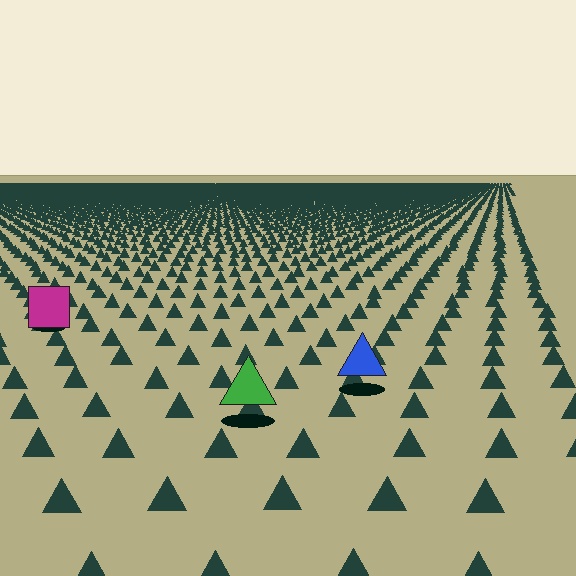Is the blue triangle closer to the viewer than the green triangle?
No. The green triangle is closer — you can tell from the texture gradient: the ground texture is coarser near it.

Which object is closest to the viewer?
The green triangle is closest. The texture marks near it are larger and more spread out.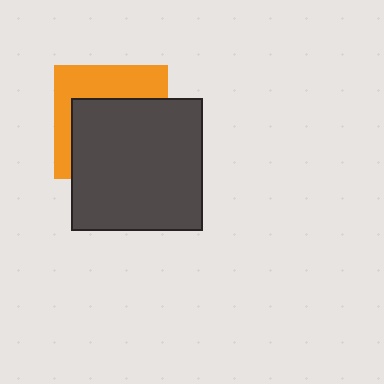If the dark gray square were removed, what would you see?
You would see the complete orange square.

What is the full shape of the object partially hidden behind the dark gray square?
The partially hidden object is an orange square.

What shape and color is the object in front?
The object in front is a dark gray square.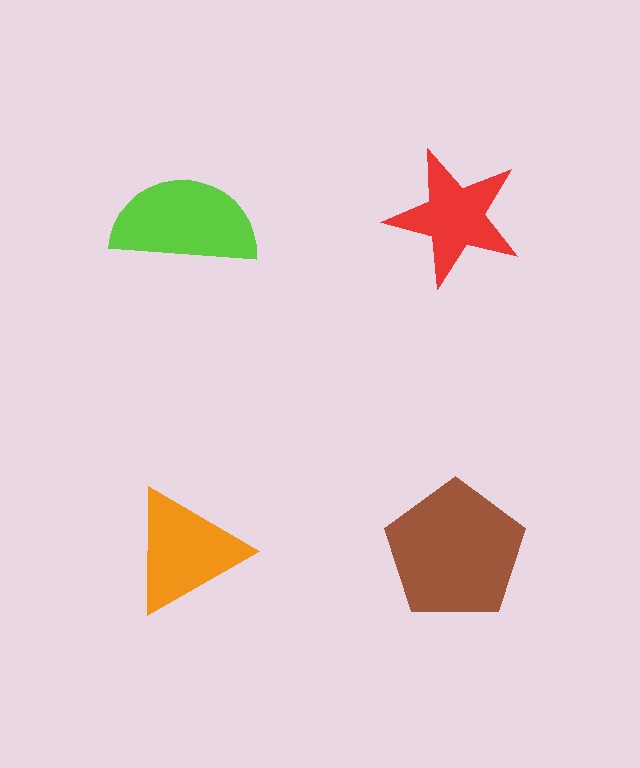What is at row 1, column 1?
A lime semicircle.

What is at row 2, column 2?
A brown pentagon.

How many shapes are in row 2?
2 shapes.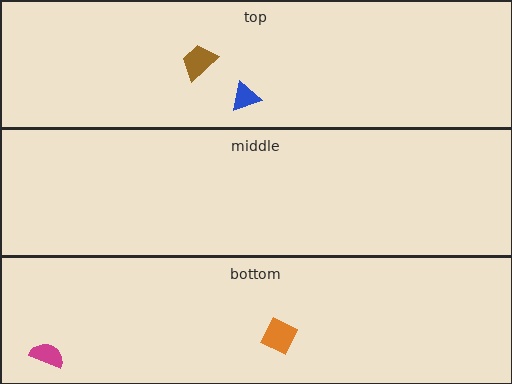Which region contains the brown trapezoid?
The top region.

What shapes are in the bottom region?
The orange diamond, the magenta semicircle.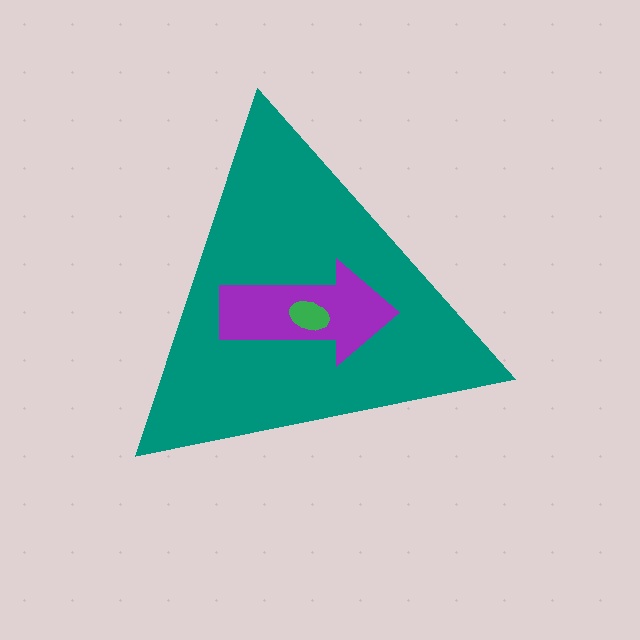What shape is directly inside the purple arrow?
The green ellipse.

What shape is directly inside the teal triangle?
The purple arrow.